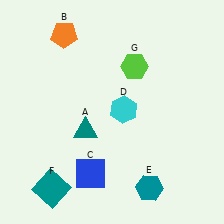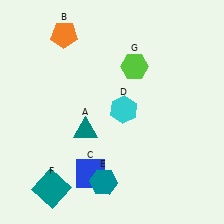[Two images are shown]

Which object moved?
The teal hexagon (E) moved left.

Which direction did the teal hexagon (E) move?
The teal hexagon (E) moved left.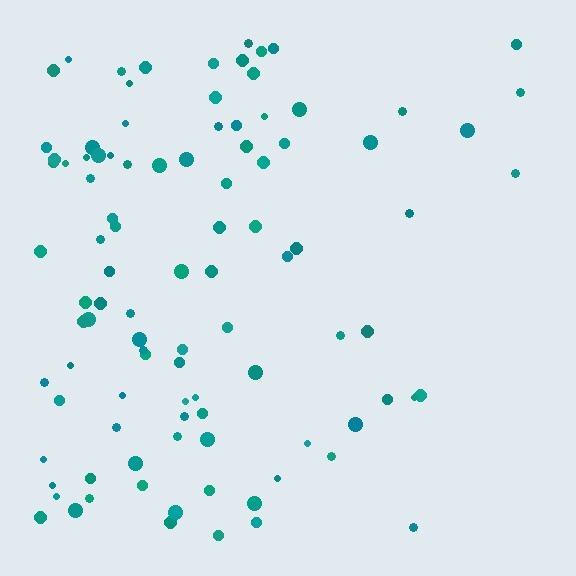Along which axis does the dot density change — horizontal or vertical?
Horizontal.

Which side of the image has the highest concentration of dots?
The left.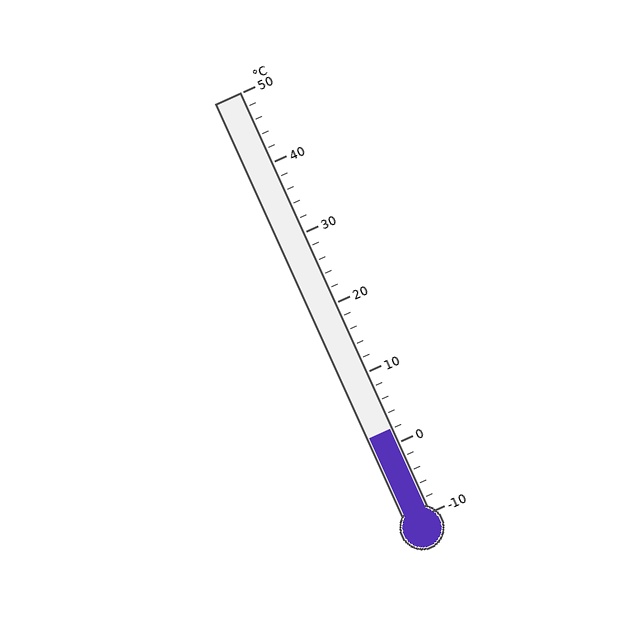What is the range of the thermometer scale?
The thermometer scale ranges from -10°C to 50°C.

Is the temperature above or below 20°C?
The temperature is below 20°C.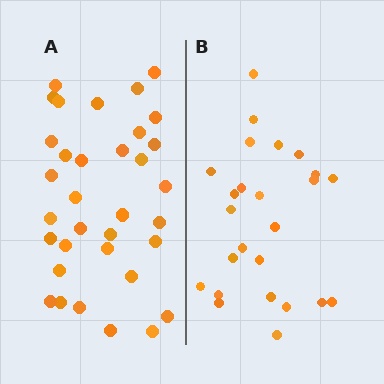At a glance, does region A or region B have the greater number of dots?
Region A (the left region) has more dots.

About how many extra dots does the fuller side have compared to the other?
Region A has roughly 8 or so more dots than region B.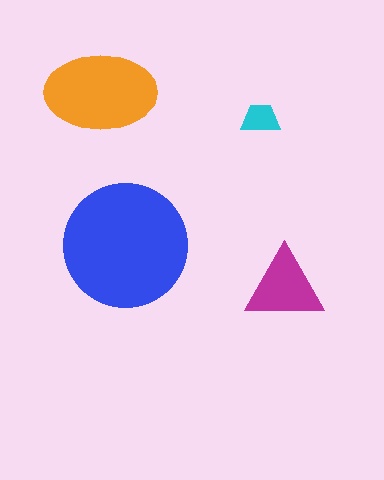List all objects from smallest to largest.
The cyan trapezoid, the magenta triangle, the orange ellipse, the blue circle.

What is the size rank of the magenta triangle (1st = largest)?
3rd.